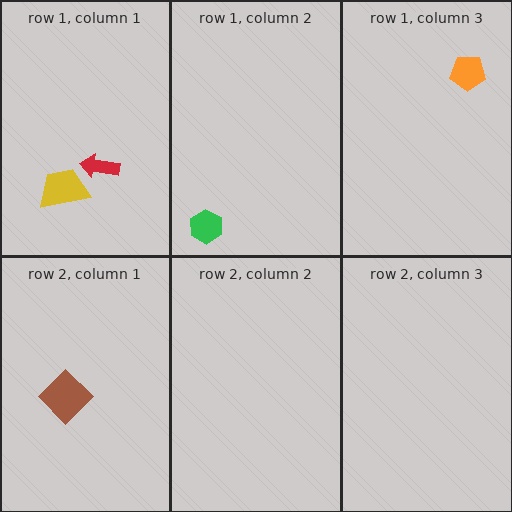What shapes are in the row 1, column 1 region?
The red arrow, the yellow trapezoid.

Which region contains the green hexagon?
The row 1, column 2 region.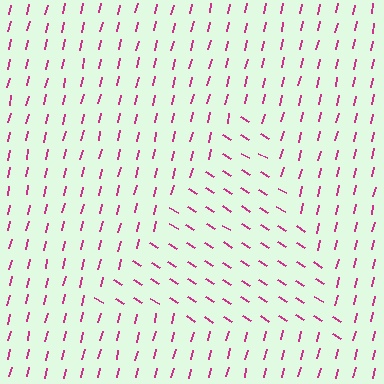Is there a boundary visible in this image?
Yes, there is a texture boundary formed by a change in line orientation.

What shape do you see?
I see a triangle.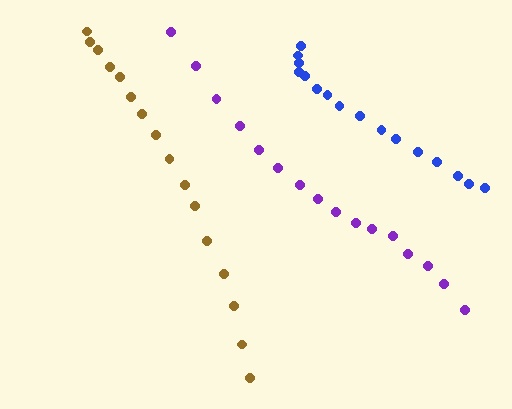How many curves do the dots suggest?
There are 3 distinct paths.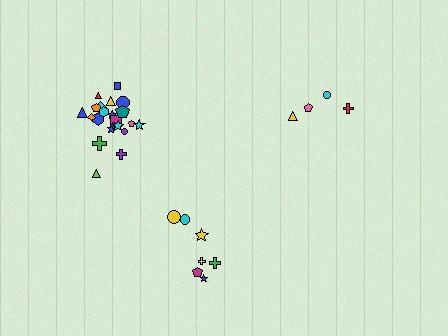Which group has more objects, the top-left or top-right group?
The top-left group.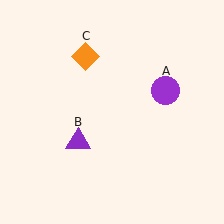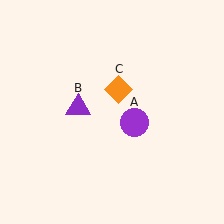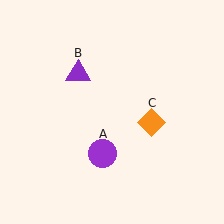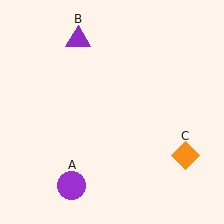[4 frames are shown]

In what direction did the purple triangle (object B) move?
The purple triangle (object B) moved up.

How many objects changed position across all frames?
3 objects changed position: purple circle (object A), purple triangle (object B), orange diamond (object C).